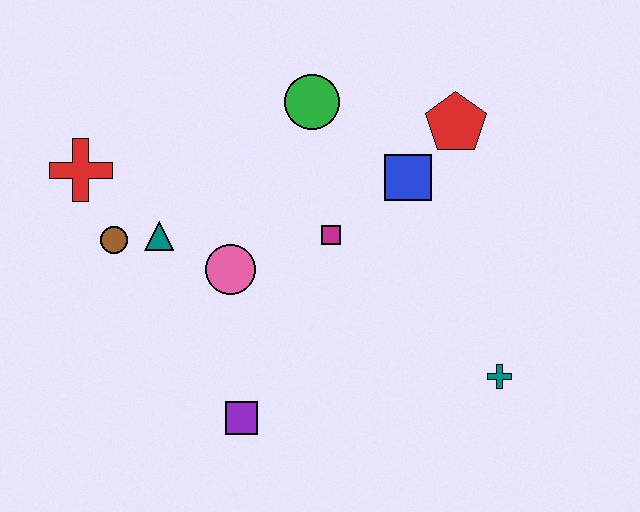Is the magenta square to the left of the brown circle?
No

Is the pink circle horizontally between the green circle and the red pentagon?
No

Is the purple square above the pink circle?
No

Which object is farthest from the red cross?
The teal cross is farthest from the red cross.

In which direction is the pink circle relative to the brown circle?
The pink circle is to the right of the brown circle.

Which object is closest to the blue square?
The red pentagon is closest to the blue square.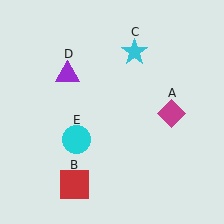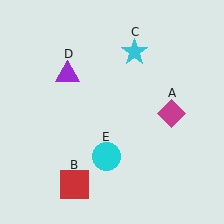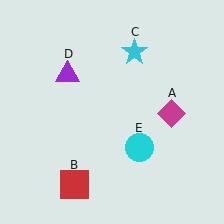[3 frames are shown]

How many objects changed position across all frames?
1 object changed position: cyan circle (object E).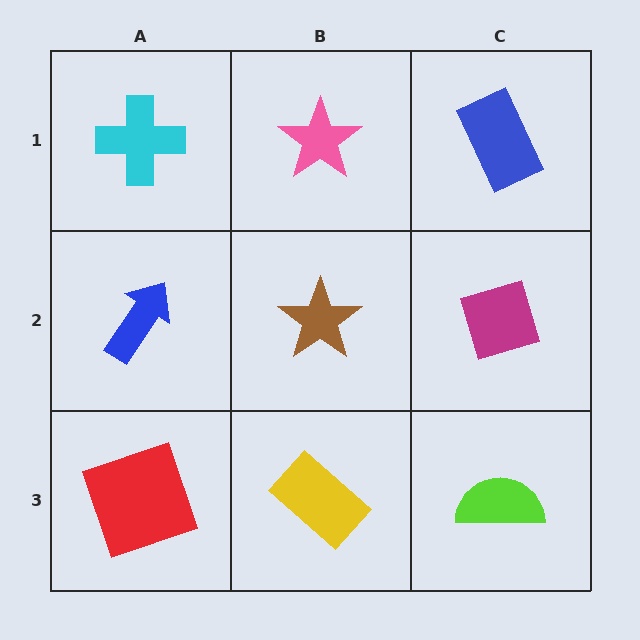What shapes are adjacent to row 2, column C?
A blue rectangle (row 1, column C), a lime semicircle (row 3, column C), a brown star (row 2, column B).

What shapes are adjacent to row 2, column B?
A pink star (row 1, column B), a yellow rectangle (row 3, column B), a blue arrow (row 2, column A), a magenta diamond (row 2, column C).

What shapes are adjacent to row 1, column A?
A blue arrow (row 2, column A), a pink star (row 1, column B).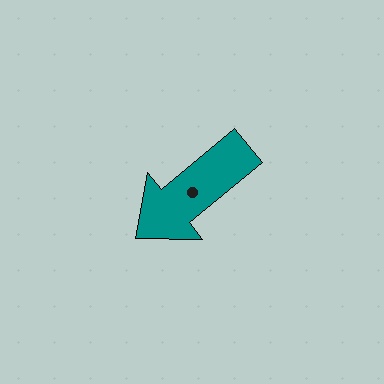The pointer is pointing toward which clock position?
Roughly 8 o'clock.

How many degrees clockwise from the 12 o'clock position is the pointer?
Approximately 230 degrees.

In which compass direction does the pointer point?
Southwest.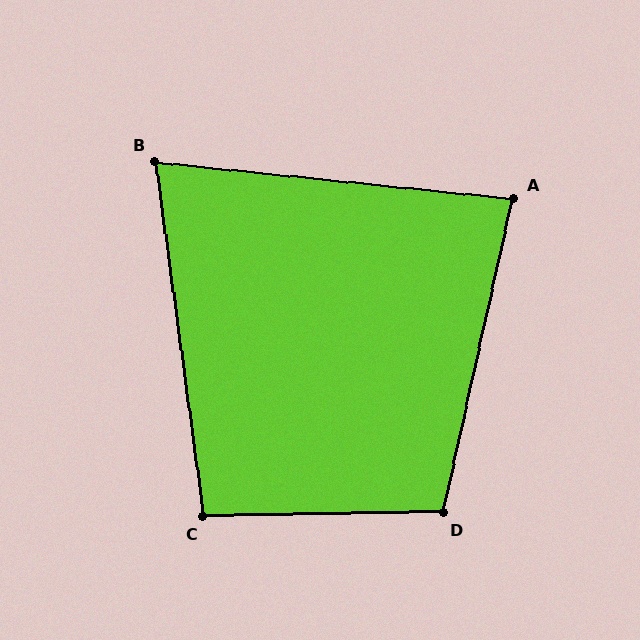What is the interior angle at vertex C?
Approximately 97 degrees (obtuse).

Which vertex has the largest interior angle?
D, at approximately 104 degrees.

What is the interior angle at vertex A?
Approximately 83 degrees (acute).